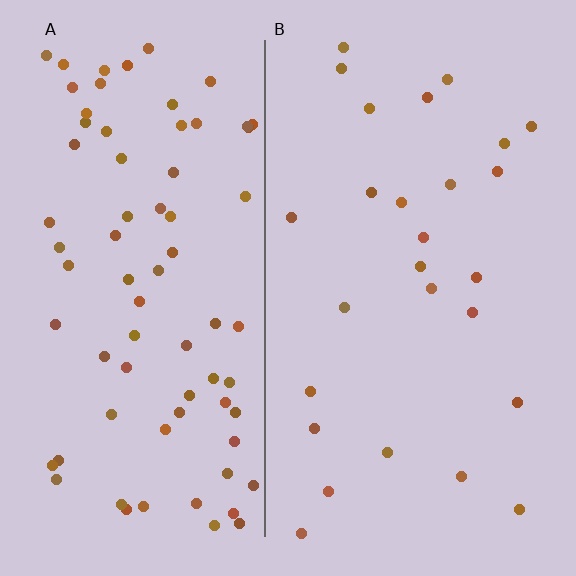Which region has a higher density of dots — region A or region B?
A (the left).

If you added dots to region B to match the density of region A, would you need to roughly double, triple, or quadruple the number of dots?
Approximately triple.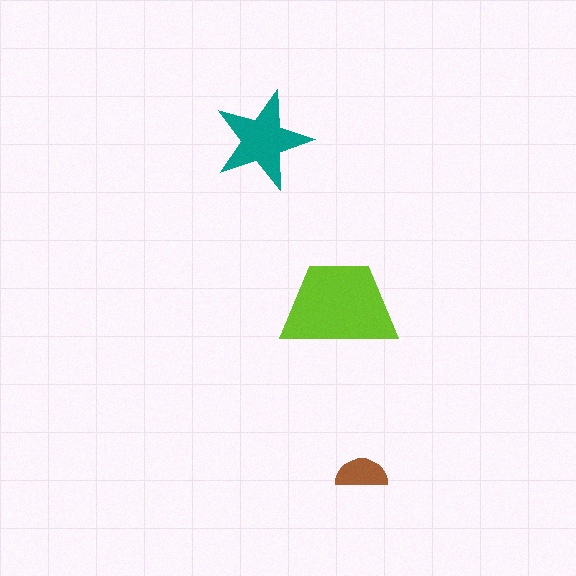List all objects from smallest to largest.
The brown semicircle, the teal star, the lime trapezoid.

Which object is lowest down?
The brown semicircle is bottommost.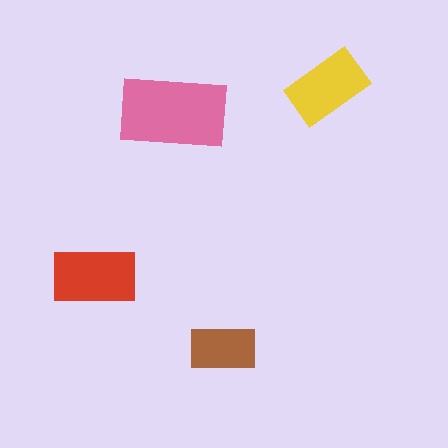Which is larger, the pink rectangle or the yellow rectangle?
The pink one.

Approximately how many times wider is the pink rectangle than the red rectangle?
About 1.5 times wider.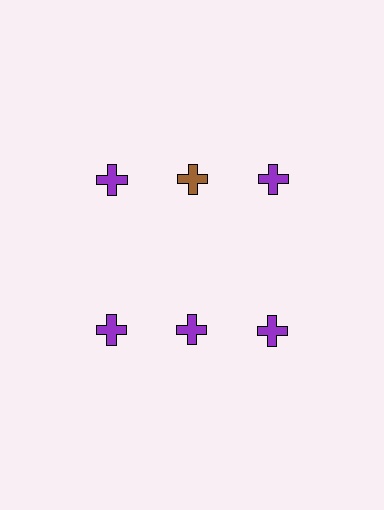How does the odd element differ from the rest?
It has a different color: brown instead of purple.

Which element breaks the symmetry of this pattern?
The brown cross in the top row, second from left column breaks the symmetry. All other shapes are purple crosses.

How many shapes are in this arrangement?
There are 6 shapes arranged in a grid pattern.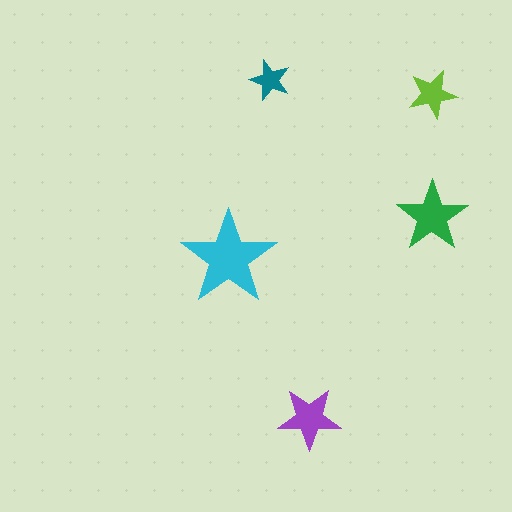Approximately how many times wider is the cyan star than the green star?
About 1.5 times wider.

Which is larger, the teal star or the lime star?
The lime one.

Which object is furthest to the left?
The cyan star is leftmost.